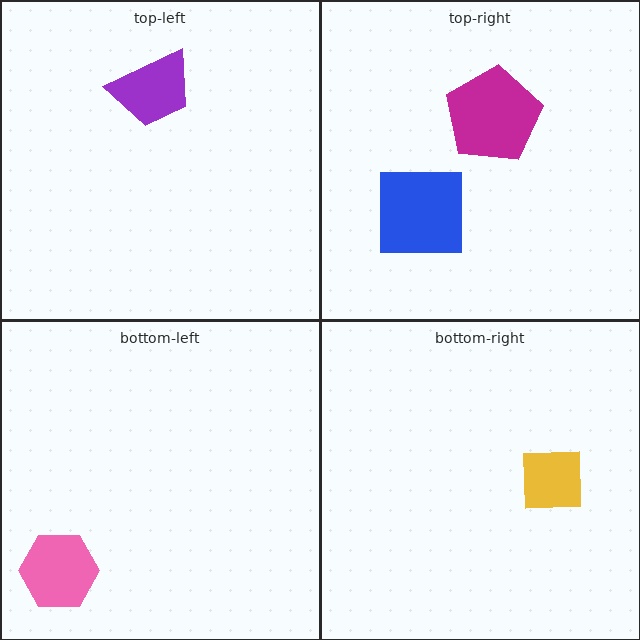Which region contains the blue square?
The top-right region.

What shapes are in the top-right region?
The magenta pentagon, the blue square.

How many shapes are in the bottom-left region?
1.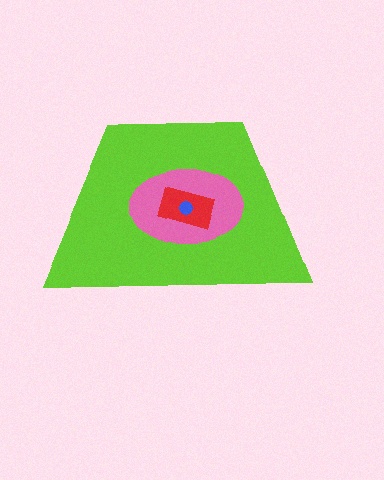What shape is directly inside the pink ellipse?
The red rectangle.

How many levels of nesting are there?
4.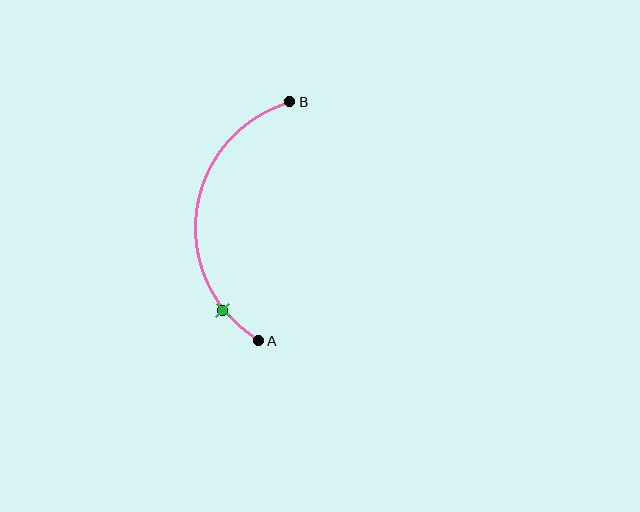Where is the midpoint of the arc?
The arc midpoint is the point on the curve farthest from the straight line joining A and B. It sits to the left of that line.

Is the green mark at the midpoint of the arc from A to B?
No. The green mark lies on the arc but is closer to endpoint A. The arc midpoint would be at the point on the curve equidistant along the arc from both A and B.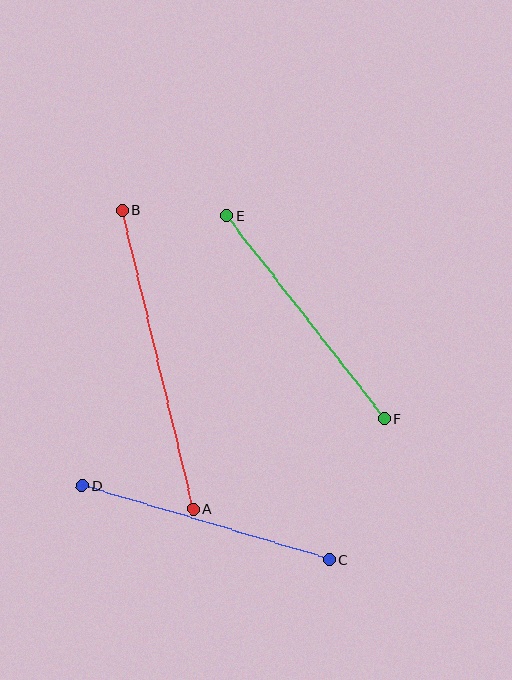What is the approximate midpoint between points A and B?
The midpoint is at approximately (158, 359) pixels.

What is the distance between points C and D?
The distance is approximately 258 pixels.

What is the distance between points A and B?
The distance is approximately 307 pixels.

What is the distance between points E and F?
The distance is approximately 257 pixels.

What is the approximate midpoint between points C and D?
The midpoint is at approximately (206, 522) pixels.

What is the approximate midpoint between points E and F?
The midpoint is at approximately (306, 317) pixels.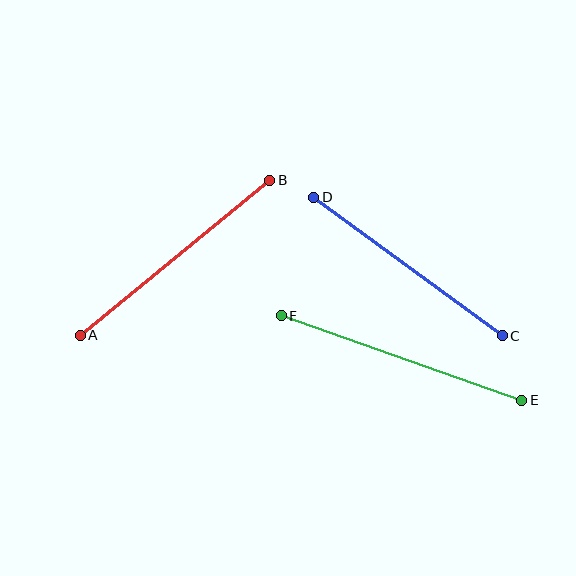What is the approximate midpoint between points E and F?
The midpoint is at approximately (401, 358) pixels.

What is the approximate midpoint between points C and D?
The midpoint is at approximately (408, 267) pixels.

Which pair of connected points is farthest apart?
Points E and F are farthest apart.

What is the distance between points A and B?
The distance is approximately 245 pixels.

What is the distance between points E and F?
The distance is approximately 255 pixels.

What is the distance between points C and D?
The distance is approximately 234 pixels.